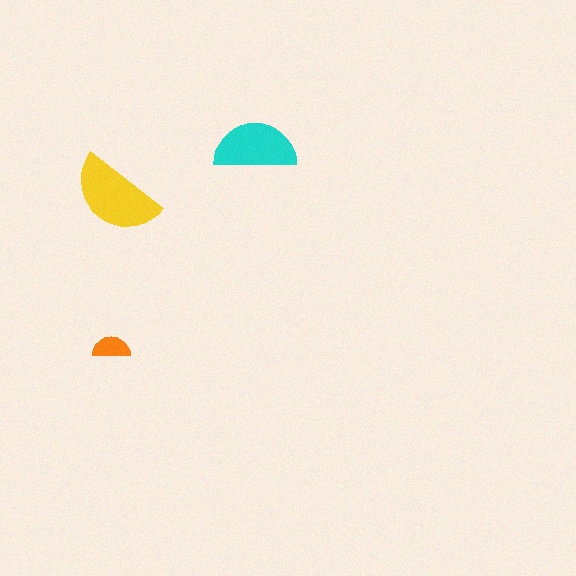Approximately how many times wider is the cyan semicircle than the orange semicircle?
About 2 times wider.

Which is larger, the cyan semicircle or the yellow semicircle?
The yellow one.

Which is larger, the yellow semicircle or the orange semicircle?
The yellow one.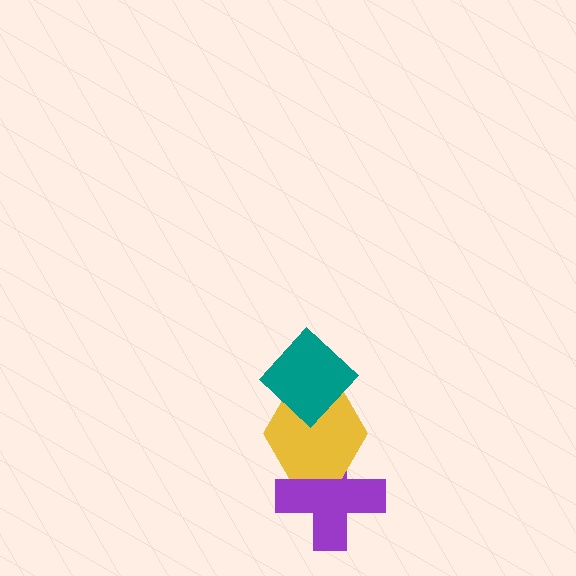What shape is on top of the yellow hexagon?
The teal diamond is on top of the yellow hexagon.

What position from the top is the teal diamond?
The teal diamond is 1st from the top.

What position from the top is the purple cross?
The purple cross is 3rd from the top.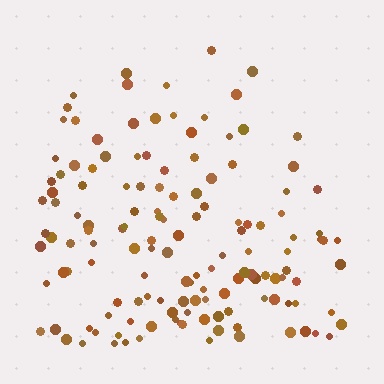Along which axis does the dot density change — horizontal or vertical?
Vertical.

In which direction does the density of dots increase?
From top to bottom, with the bottom side densest.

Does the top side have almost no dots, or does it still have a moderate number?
Still a moderate number, just noticeably fewer than the bottom.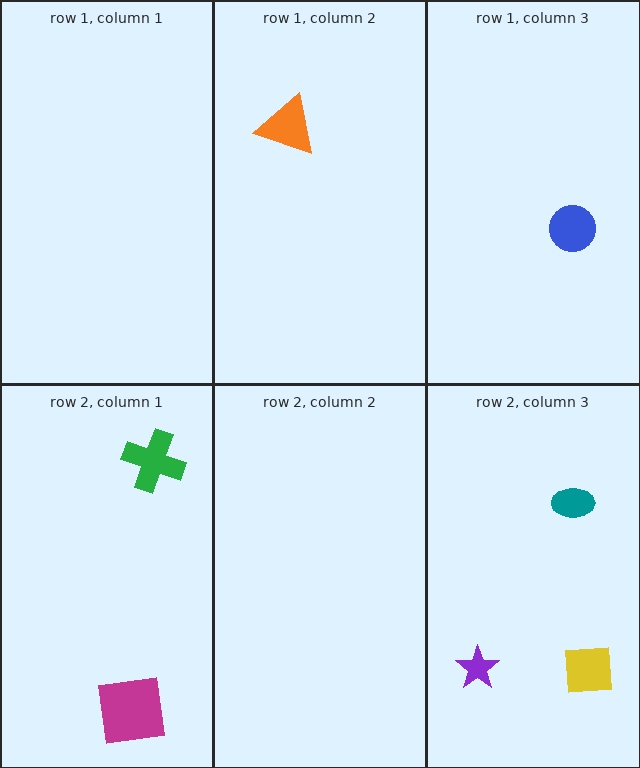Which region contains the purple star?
The row 2, column 3 region.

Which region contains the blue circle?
The row 1, column 3 region.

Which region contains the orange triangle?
The row 1, column 2 region.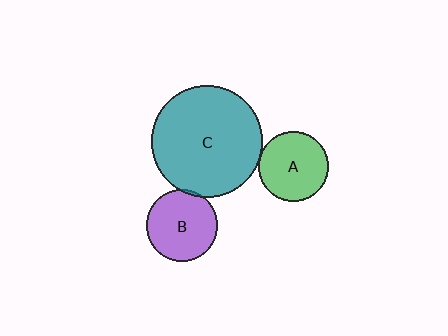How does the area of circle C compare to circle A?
Approximately 2.5 times.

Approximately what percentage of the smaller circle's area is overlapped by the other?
Approximately 5%.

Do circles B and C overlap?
Yes.